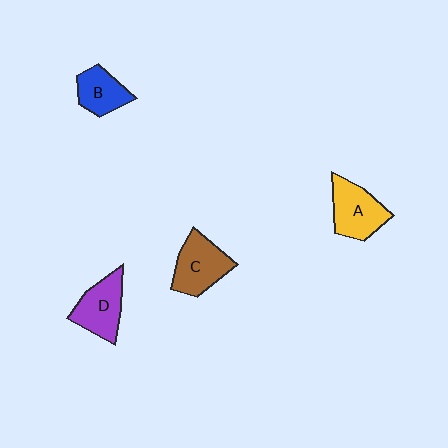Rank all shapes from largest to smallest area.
From largest to smallest: C (brown), A (yellow), D (purple), B (blue).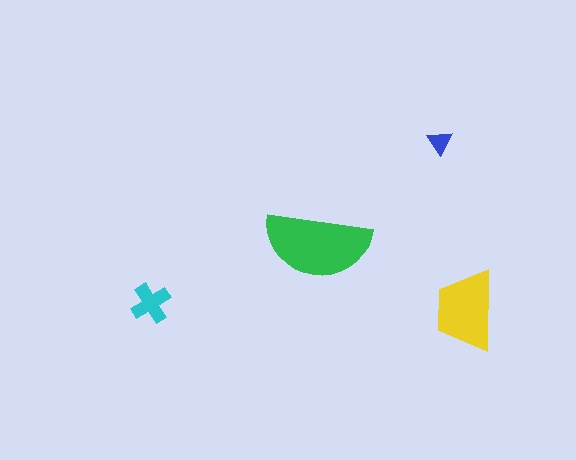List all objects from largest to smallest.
The green semicircle, the yellow trapezoid, the cyan cross, the blue triangle.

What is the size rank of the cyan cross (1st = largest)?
3rd.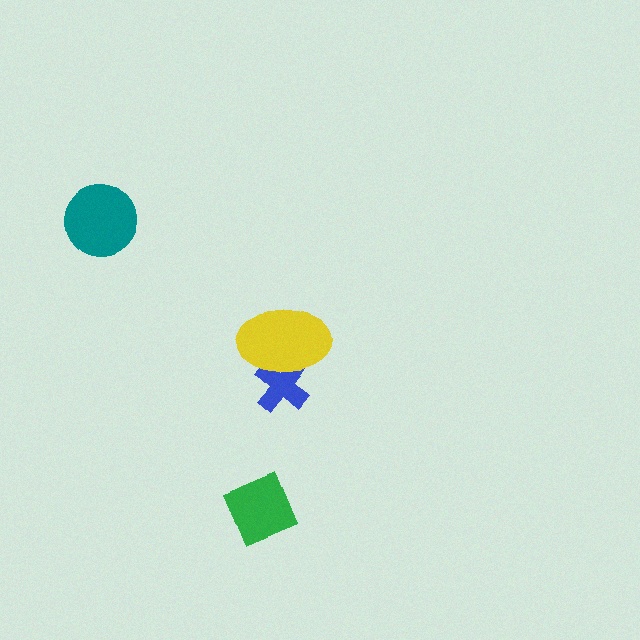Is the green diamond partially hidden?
No, no other shape covers it.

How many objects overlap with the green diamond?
0 objects overlap with the green diamond.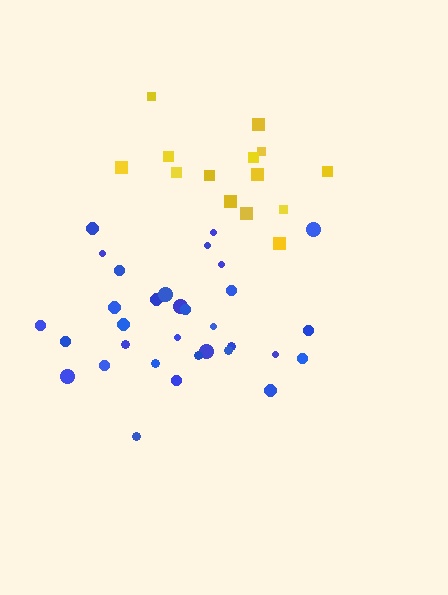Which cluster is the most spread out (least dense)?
Yellow.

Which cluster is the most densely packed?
Blue.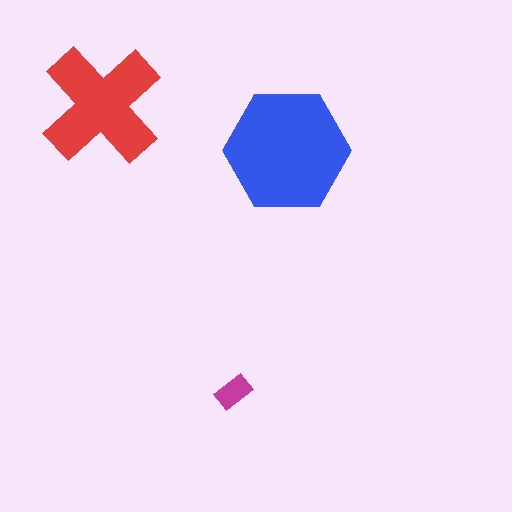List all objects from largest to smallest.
The blue hexagon, the red cross, the magenta rectangle.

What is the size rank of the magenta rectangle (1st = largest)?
3rd.